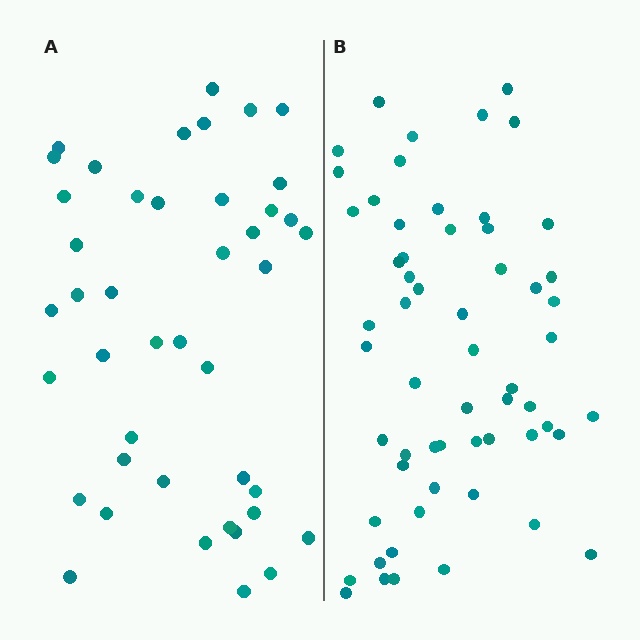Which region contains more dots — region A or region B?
Region B (the right region) has more dots.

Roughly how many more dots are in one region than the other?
Region B has approximately 15 more dots than region A.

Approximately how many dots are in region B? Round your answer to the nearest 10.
About 60 dots. (The exact count is 59, which rounds to 60.)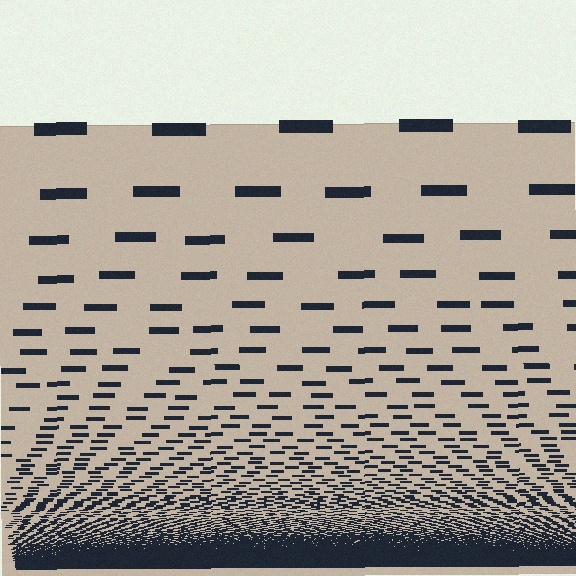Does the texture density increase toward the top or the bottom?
Density increases toward the bottom.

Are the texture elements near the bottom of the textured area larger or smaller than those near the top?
Smaller. The gradient is inverted — elements near the bottom are smaller and denser.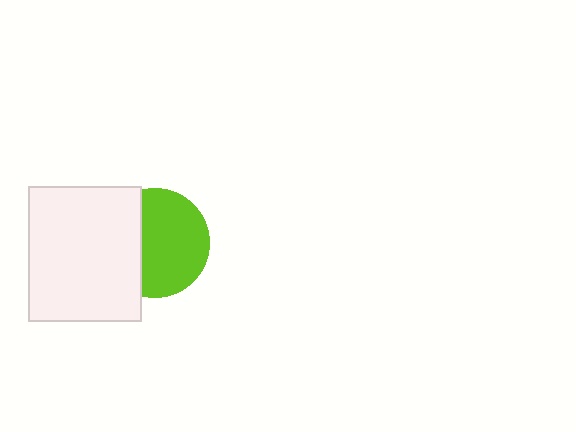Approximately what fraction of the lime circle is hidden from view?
Roughly 35% of the lime circle is hidden behind the white rectangle.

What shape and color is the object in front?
The object in front is a white rectangle.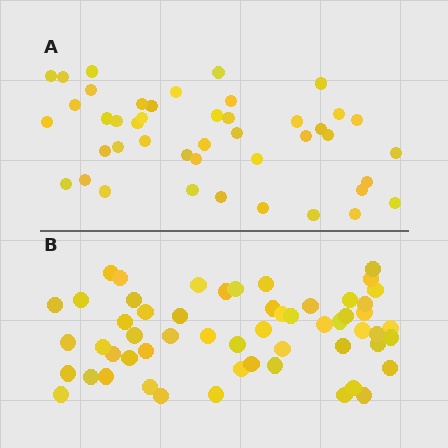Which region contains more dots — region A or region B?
Region B (the bottom region) has more dots.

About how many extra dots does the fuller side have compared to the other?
Region B has roughly 12 or so more dots than region A.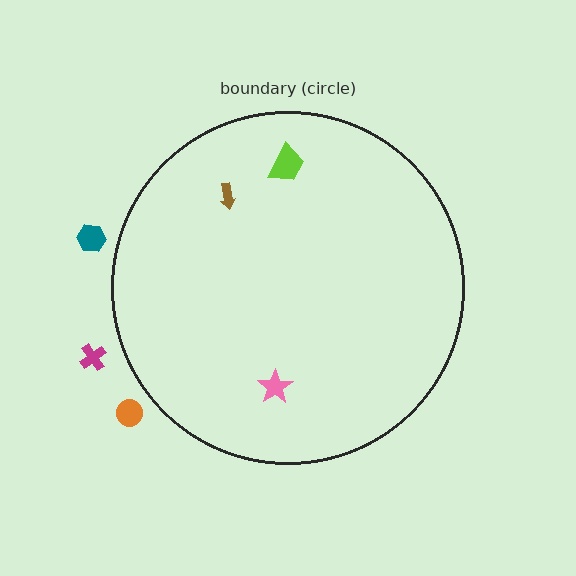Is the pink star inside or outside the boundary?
Inside.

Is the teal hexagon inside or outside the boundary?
Outside.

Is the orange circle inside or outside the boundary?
Outside.